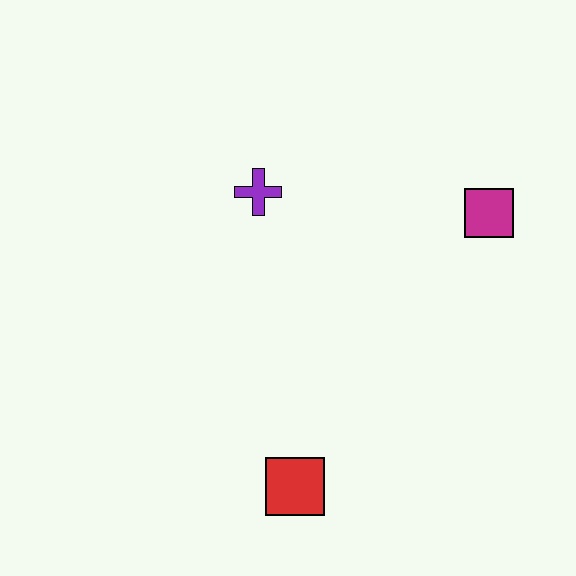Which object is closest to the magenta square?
The purple cross is closest to the magenta square.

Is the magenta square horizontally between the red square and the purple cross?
No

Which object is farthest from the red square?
The magenta square is farthest from the red square.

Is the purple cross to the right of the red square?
No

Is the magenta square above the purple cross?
No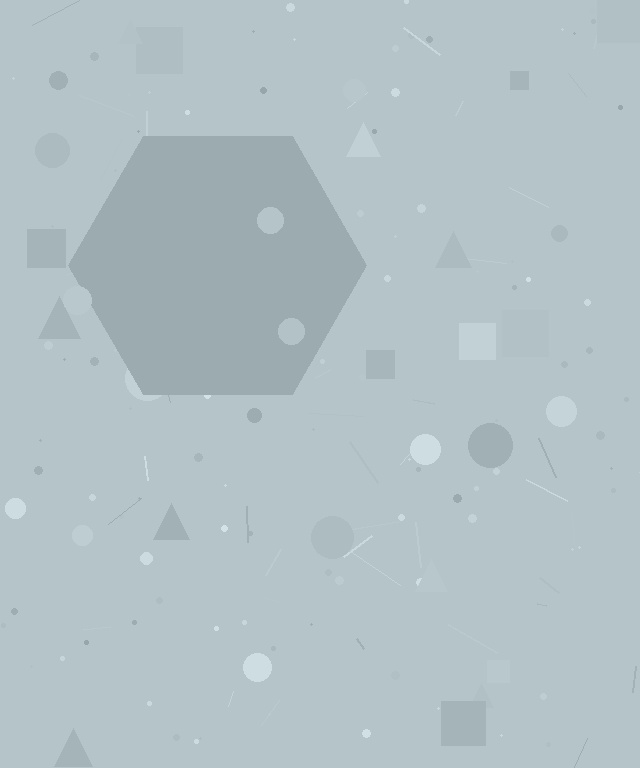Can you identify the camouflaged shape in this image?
The camouflaged shape is a hexagon.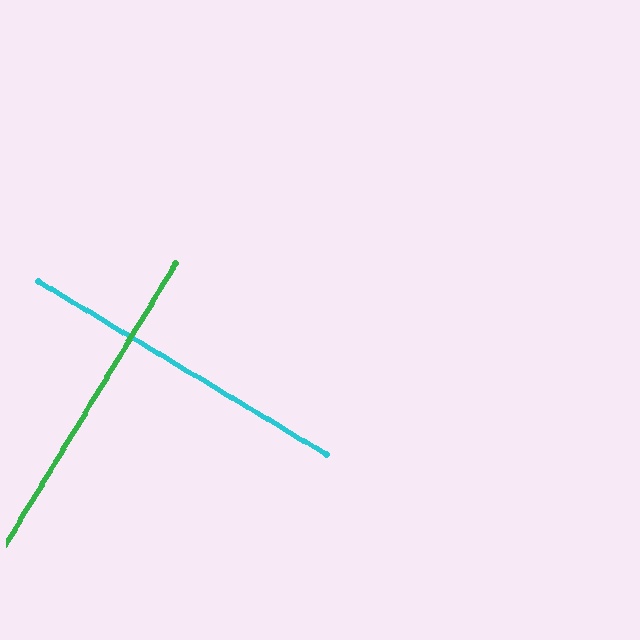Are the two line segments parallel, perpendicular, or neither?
Perpendicular — they meet at approximately 90°.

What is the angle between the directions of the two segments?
Approximately 90 degrees.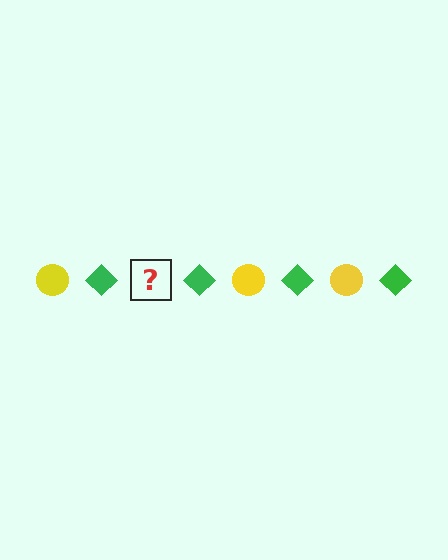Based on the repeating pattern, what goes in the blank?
The blank should be a yellow circle.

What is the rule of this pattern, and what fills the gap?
The rule is that the pattern alternates between yellow circle and green diamond. The gap should be filled with a yellow circle.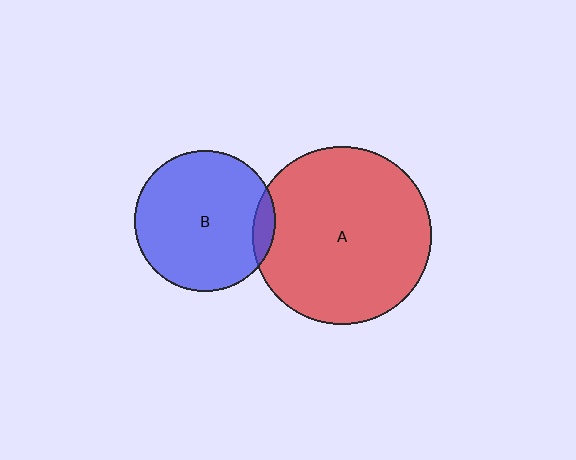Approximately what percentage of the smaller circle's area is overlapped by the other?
Approximately 10%.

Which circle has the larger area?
Circle A (red).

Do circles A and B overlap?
Yes.